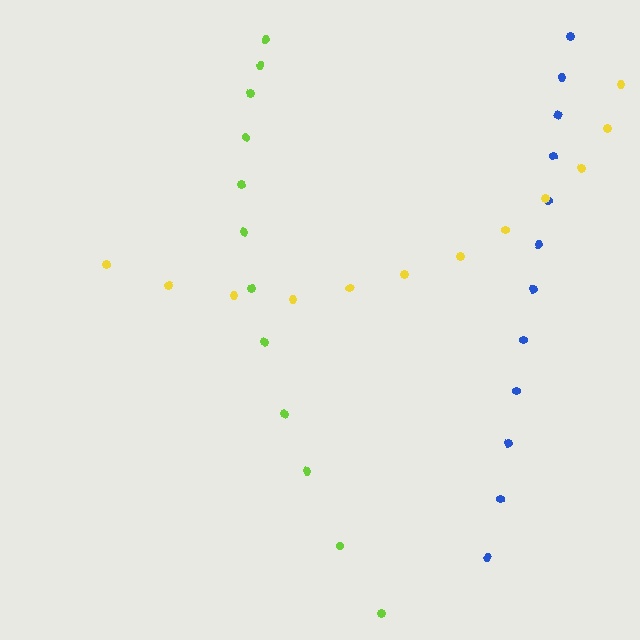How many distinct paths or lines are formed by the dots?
There are 3 distinct paths.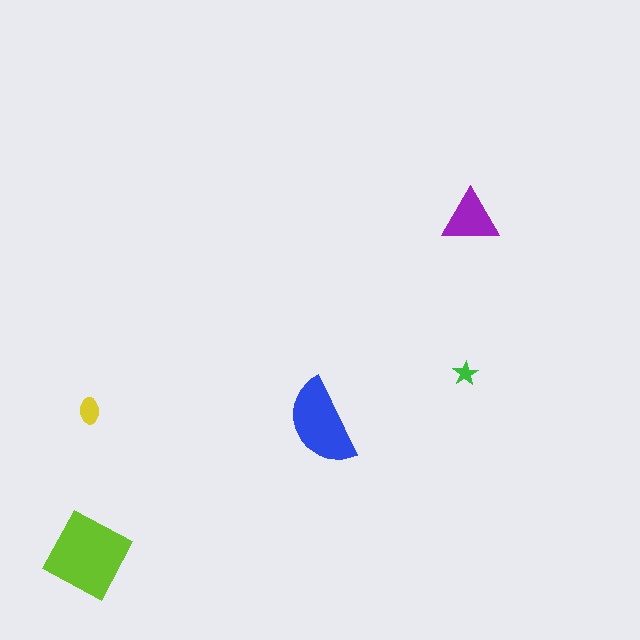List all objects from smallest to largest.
The green star, the yellow ellipse, the purple triangle, the blue semicircle, the lime square.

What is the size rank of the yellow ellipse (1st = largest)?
4th.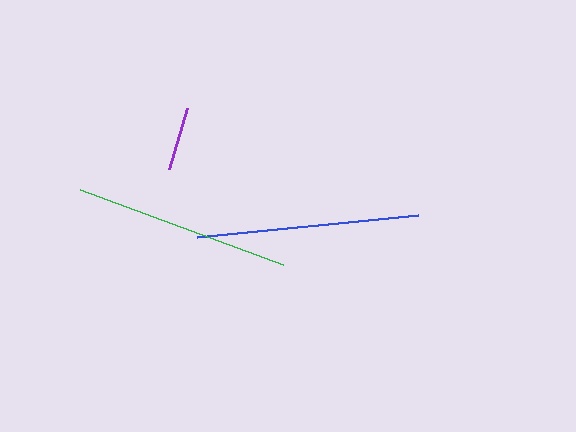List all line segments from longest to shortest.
From longest to shortest: blue, green, purple.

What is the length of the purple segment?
The purple segment is approximately 64 pixels long.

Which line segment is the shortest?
The purple line is the shortest at approximately 64 pixels.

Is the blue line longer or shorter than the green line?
The blue line is longer than the green line.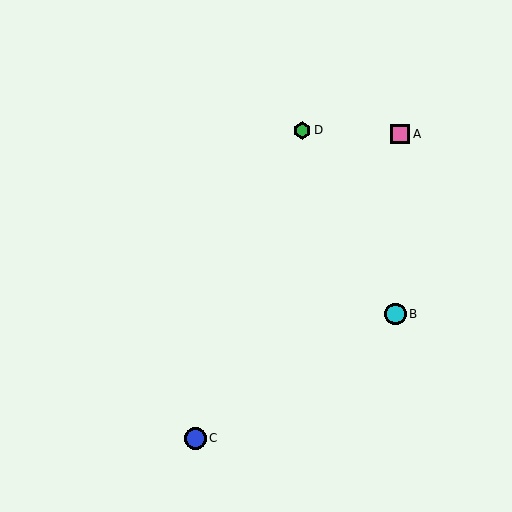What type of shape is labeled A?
Shape A is a pink square.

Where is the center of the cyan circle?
The center of the cyan circle is at (395, 314).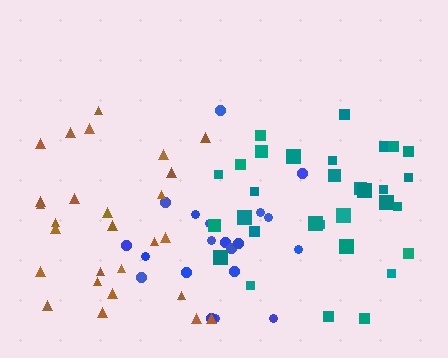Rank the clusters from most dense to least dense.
blue, teal, brown.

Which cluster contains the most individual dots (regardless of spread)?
Teal (31).